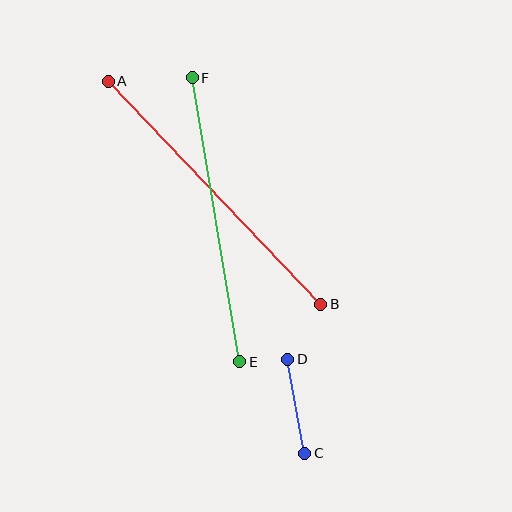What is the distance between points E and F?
The distance is approximately 288 pixels.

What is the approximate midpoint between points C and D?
The midpoint is at approximately (296, 406) pixels.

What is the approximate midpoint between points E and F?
The midpoint is at approximately (216, 220) pixels.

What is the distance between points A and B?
The distance is approximately 308 pixels.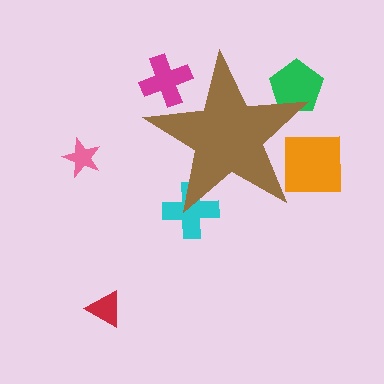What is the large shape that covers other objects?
A brown star.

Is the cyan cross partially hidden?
Yes, the cyan cross is partially hidden behind the brown star.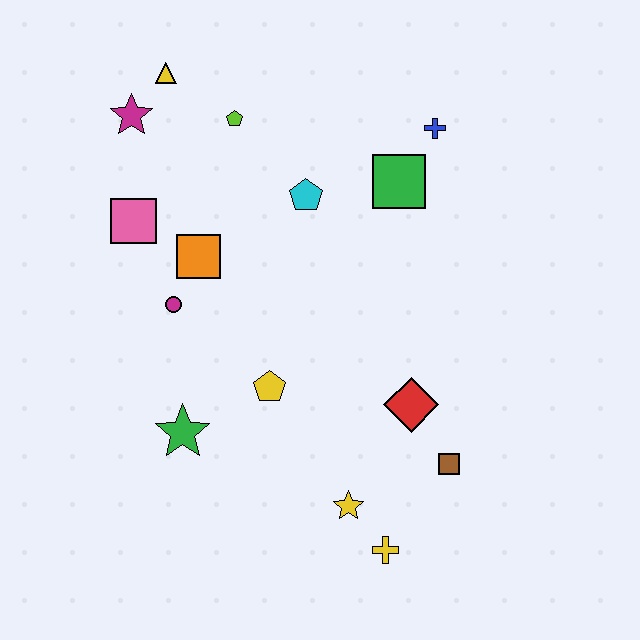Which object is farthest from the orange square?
The yellow cross is farthest from the orange square.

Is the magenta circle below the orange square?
Yes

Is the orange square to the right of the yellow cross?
No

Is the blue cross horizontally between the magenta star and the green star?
No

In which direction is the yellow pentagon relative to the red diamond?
The yellow pentagon is to the left of the red diamond.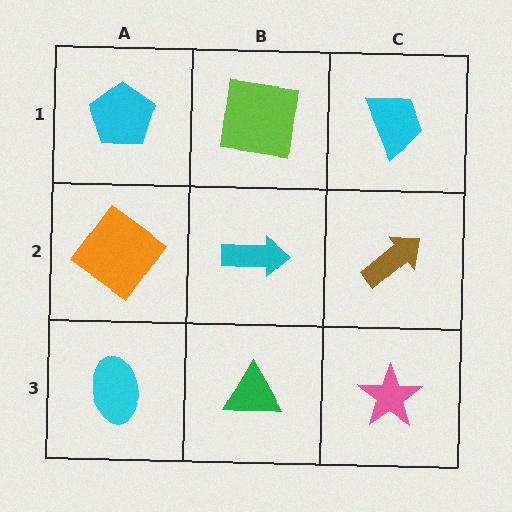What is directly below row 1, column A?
An orange diamond.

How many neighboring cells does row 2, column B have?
4.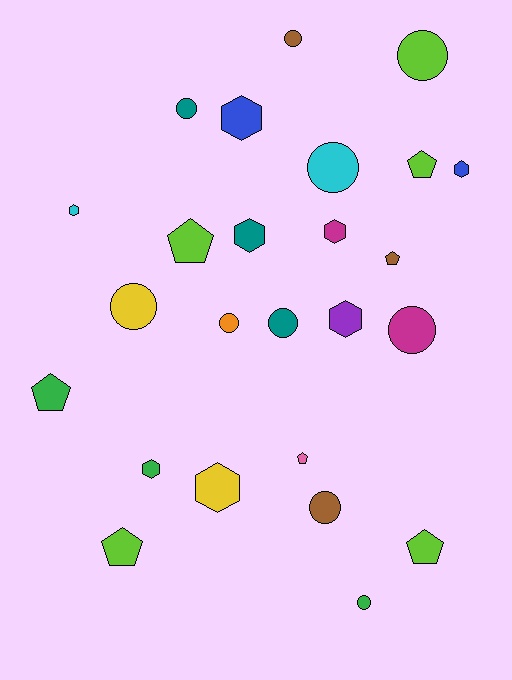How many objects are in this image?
There are 25 objects.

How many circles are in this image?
There are 10 circles.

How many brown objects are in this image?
There are 3 brown objects.